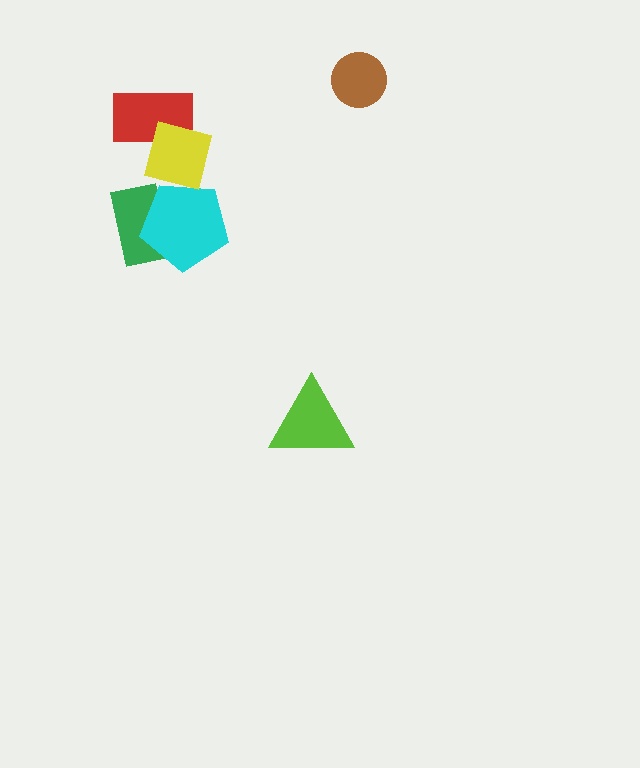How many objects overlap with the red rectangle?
1 object overlaps with the red rectangle.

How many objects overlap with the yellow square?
2 objects overlap with the yellow square.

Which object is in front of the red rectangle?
The yellow square is in front of the red rectangle.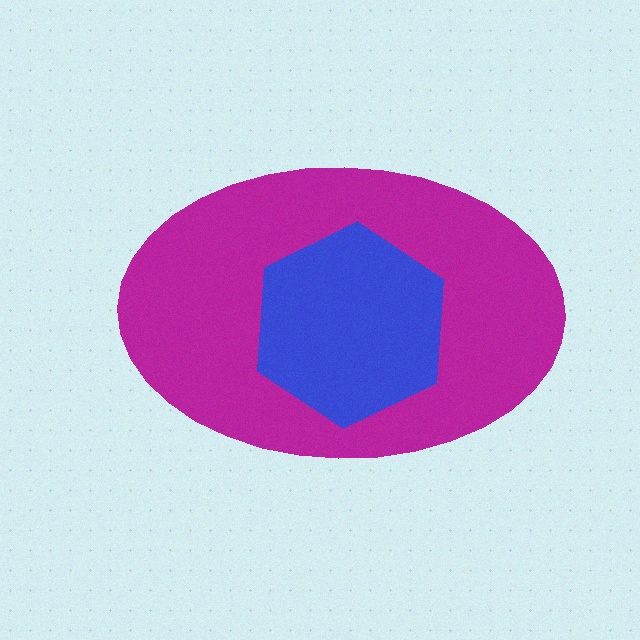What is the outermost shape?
The magenta ellipse.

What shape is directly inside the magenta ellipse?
The blue hexagon.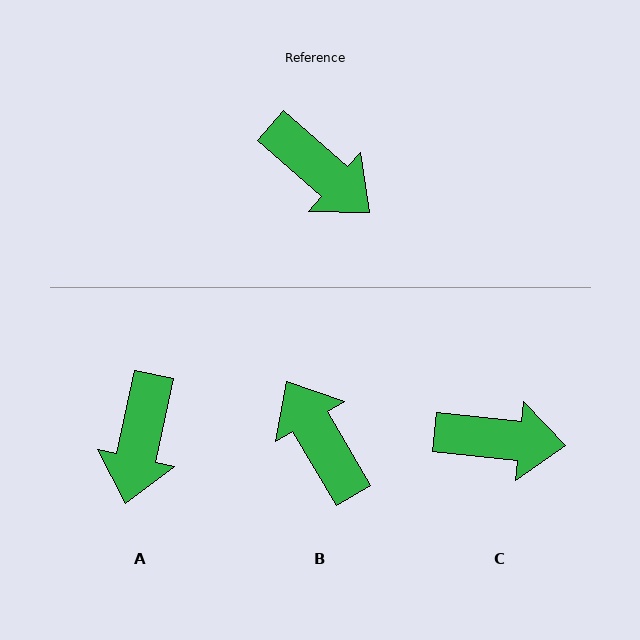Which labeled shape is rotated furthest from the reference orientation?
B, about 161 degrees away.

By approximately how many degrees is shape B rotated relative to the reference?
Approximately 161 degrees counter-clockwise.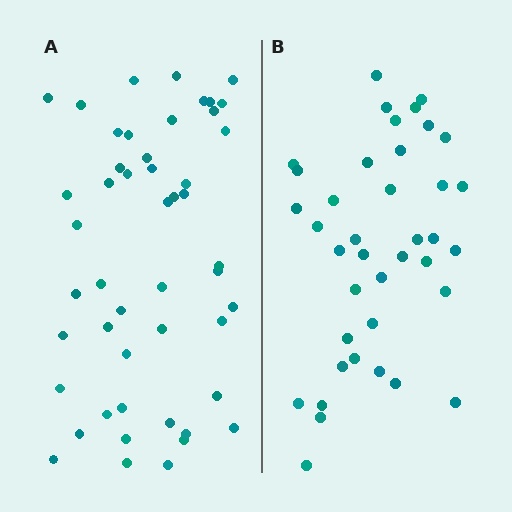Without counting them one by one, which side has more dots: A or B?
Region A (the left region) has more dots.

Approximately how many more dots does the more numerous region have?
Region A has roughly 10 or so more dots than region B.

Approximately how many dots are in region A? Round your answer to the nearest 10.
About 50 dots. (The exact count is 49, which rounds to 50.)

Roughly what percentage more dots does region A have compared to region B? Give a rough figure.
About 25% more.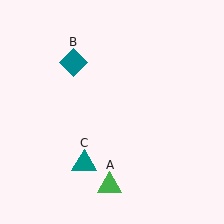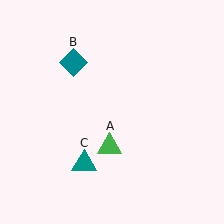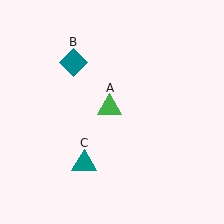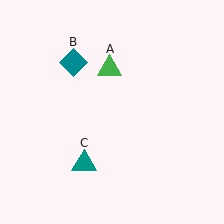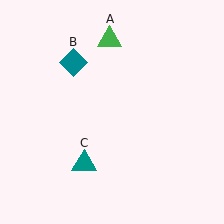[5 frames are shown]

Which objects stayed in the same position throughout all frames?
Teal diamond (object B) and teal triangle (object C) remained stationary.